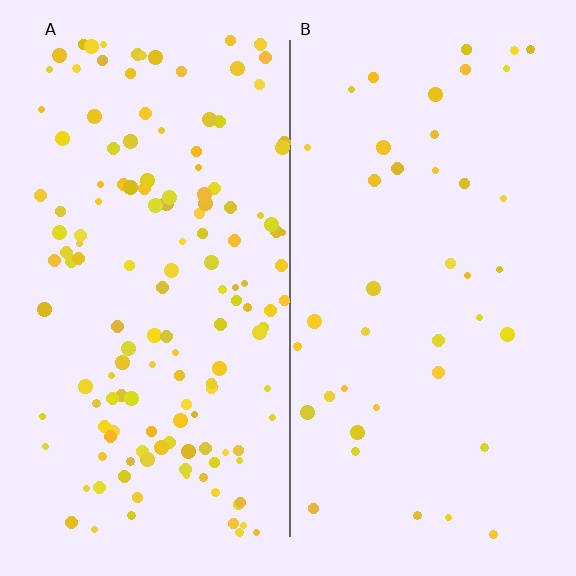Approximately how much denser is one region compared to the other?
Approximately 3.6× — region A over region B.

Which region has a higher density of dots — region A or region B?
A (the left).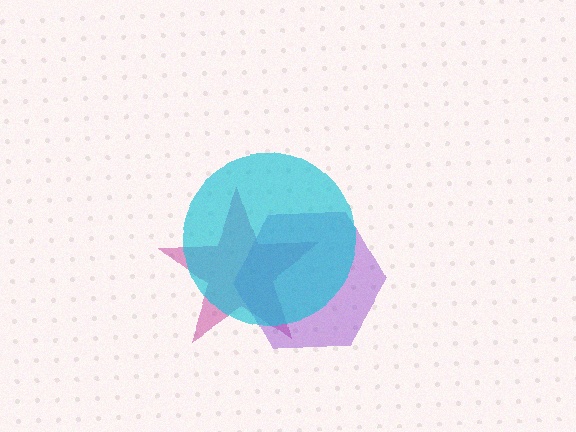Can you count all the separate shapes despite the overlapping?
Yes, there are 3 separate shapes.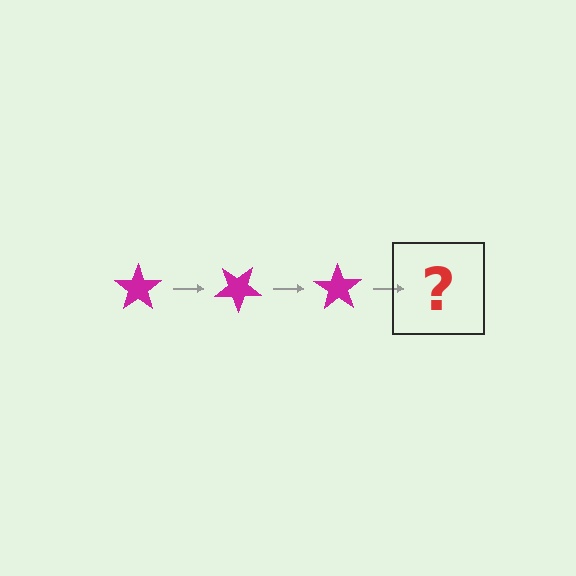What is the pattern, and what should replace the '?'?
The pattern is that the star rotates 35 degrees each step. The '?' should be a magenta star rotated 105 degrees.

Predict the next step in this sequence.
The next step is a magenta star rotated 105 degrees.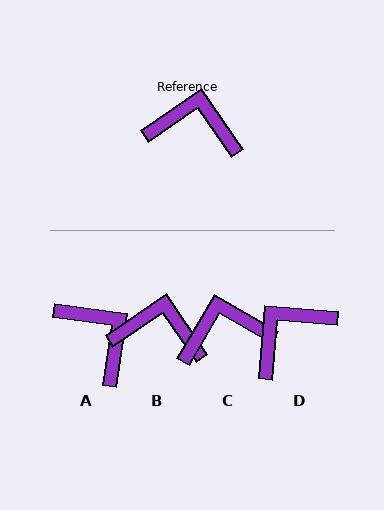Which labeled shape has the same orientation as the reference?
B.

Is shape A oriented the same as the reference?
No, it is off by about 43 degrees.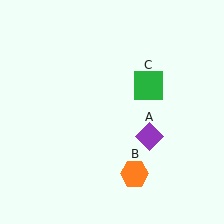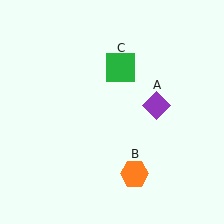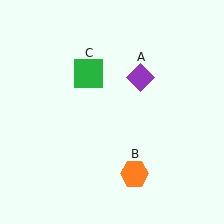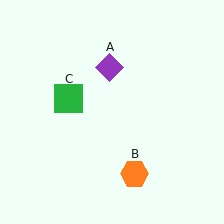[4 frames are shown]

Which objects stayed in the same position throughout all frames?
Orange hexagon (object B) remained stationary.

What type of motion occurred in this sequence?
The purple diamond (object A), green square (object C) rotated counterclockwise around the center of the scene.